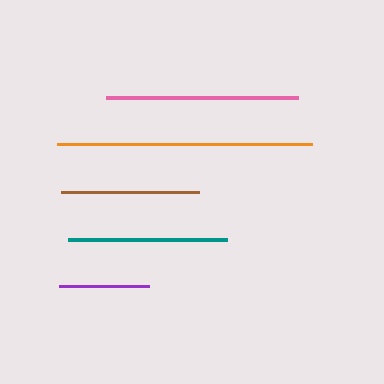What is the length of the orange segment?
The orange segment is approximately 255 pixels long.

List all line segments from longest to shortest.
From longest to shortest: orange, pink, teal, brown, purple.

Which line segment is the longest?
The orange line is the longest at approximately 255 pixels.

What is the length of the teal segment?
The teal segment is approximately 160 pixels long.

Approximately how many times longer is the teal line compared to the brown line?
The teal line is approximately 1.2 times the length of the brown line.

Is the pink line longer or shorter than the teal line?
The pink line is longer than the teal line.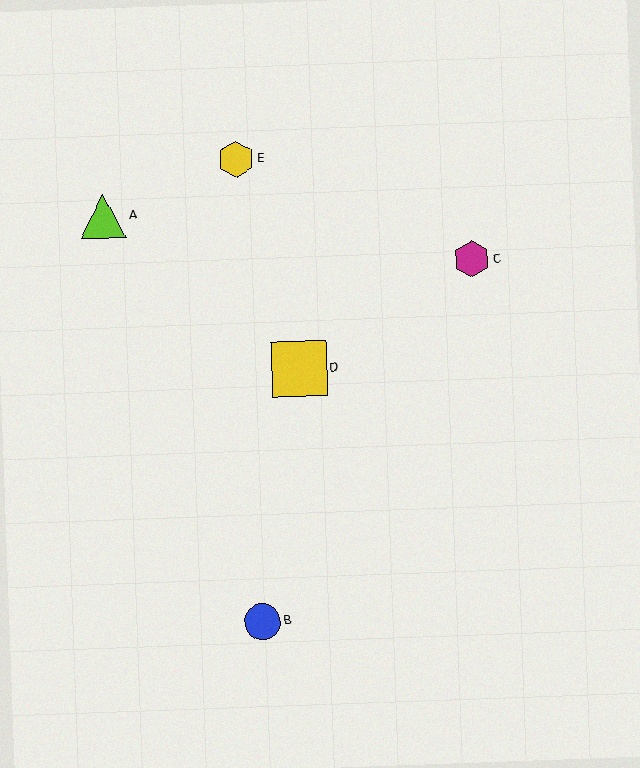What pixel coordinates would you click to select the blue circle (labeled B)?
Click at (263, 622) to select the blue circle B.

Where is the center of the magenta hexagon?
The center of the magenta hexagon is at (472, 259).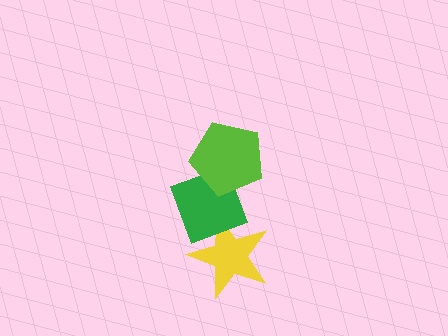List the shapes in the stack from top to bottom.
From top to bottom: the lime pentagon, the green diamond, the yellow star.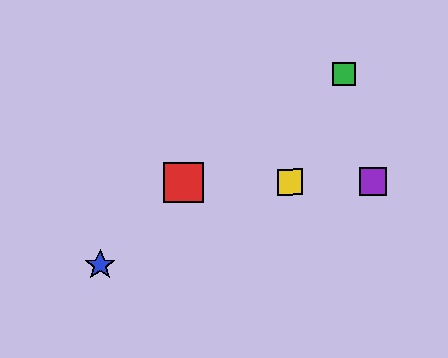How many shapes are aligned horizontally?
3 shapes (the red square, the yellow square, the purple square) are aligned horizontally.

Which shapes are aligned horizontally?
The red square, the yellow square, the purple square are aligned horizontally.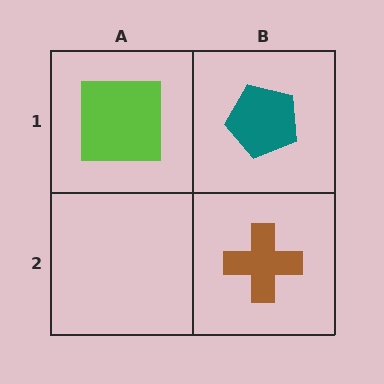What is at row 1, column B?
A teal pentagon.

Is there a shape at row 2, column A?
No, that cell is empty.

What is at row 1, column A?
A lime square.